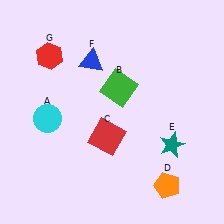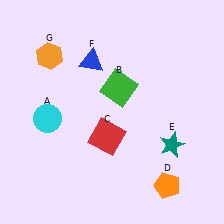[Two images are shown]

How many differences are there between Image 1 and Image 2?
There is 1 difference between the two images.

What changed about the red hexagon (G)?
In Image 1, G is red. In Image 2, it changed to orange.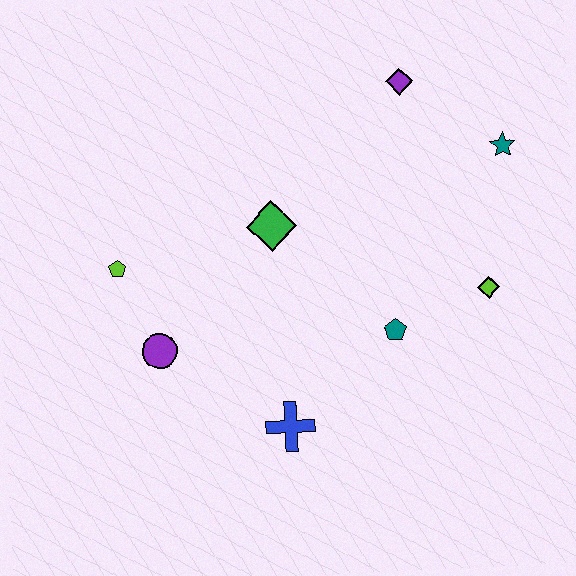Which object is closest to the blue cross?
The teal pentagon is closest to the blue cross.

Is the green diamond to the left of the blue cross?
Yes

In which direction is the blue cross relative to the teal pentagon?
The blue cross is to the left of the teal pentagon.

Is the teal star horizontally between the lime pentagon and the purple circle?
No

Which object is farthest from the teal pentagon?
The lime pentagon is farthest from the teal pentagon.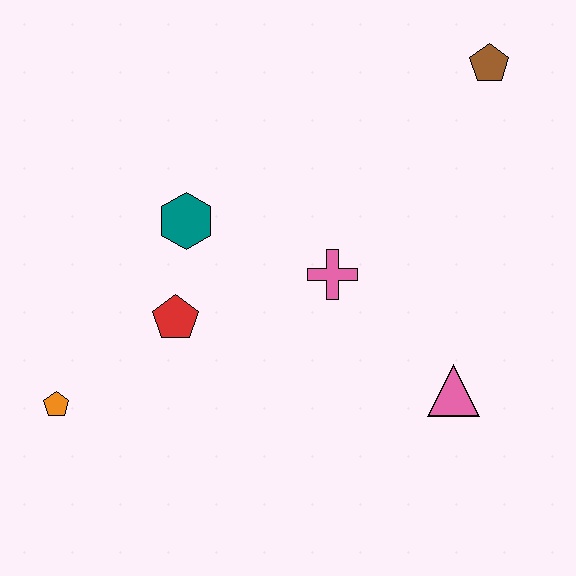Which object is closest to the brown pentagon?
The pink cross is closest to the brown pentagon.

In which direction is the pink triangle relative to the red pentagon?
The pink triangle is to the right of the red pentagon.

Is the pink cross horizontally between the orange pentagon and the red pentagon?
No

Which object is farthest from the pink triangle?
The orange pentagon is farthest from the pink triangle.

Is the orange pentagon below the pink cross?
Yes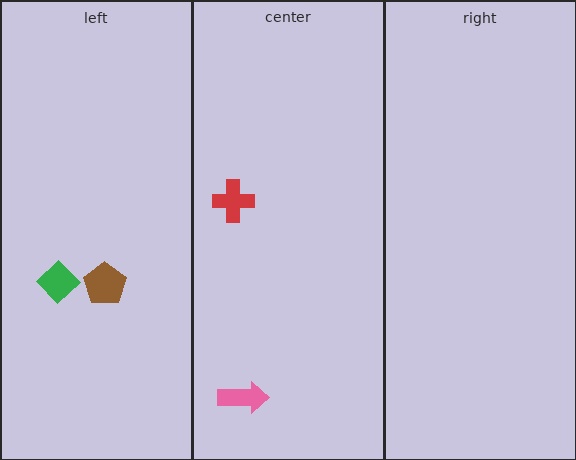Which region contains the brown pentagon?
The left region.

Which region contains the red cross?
The center region.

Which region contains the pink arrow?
The center region.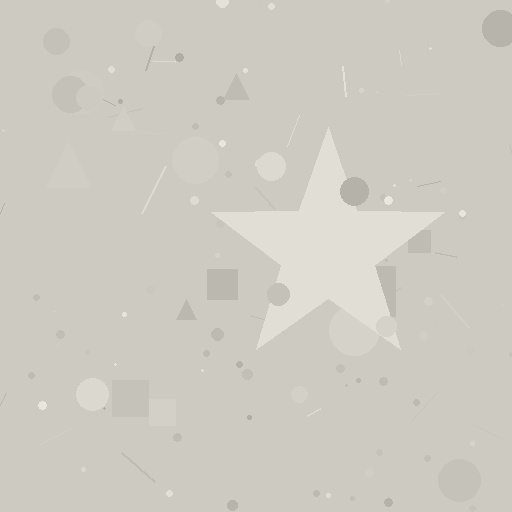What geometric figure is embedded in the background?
A star is embedded in the background.